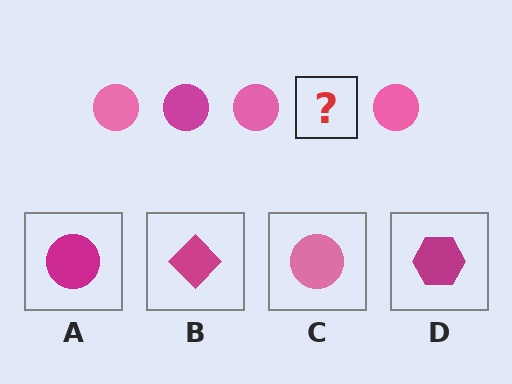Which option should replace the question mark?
Option A.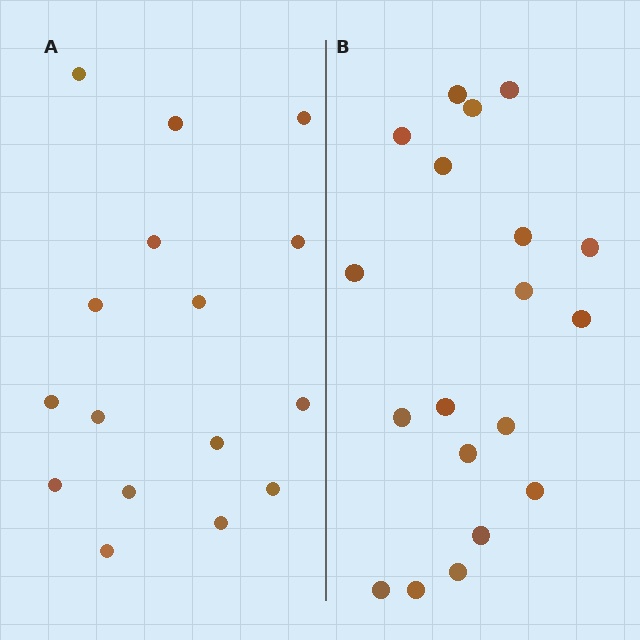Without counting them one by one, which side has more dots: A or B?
Region B (the right region) has more dots.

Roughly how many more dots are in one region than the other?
Region B has just a few more — roughly 2 or 3 more dots than region A.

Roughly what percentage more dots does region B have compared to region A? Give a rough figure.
About 20% more.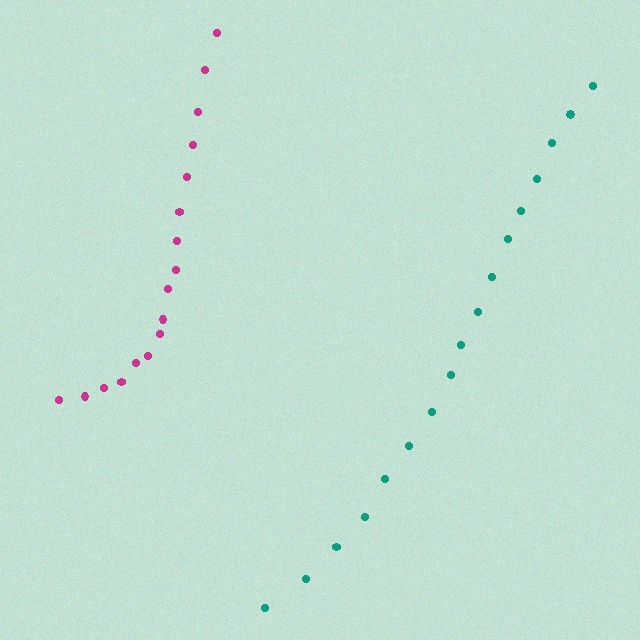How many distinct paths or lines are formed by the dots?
There are 2 distinct paths.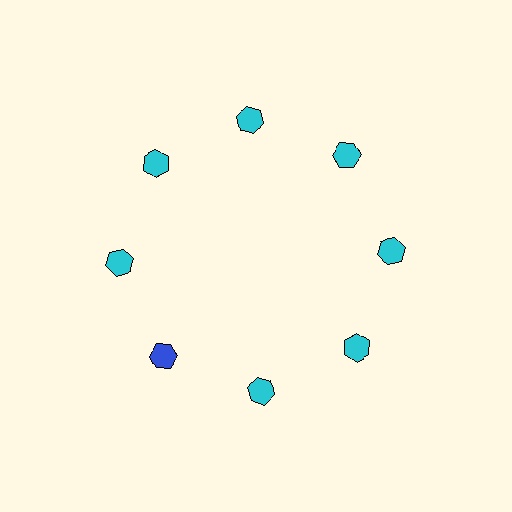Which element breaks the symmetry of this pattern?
The blue hexagon at roughly the 8 o'clock position breaks the symmetry. All other shapes are cyan hexagons.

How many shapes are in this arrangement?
There are 8 shapes arranged in a ring pattern.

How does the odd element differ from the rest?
It has a different color: blue instead of cyan.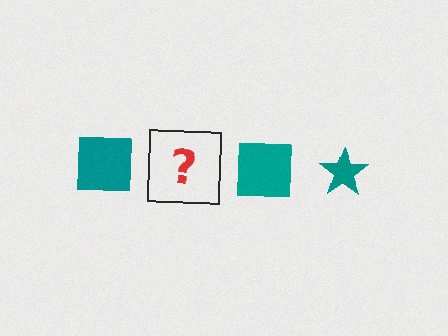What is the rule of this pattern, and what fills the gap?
The rule is that the pattern cycles through square, star shapes in teal. The gap should be filled with a teal star.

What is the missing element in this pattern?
The missing element is a teal star.